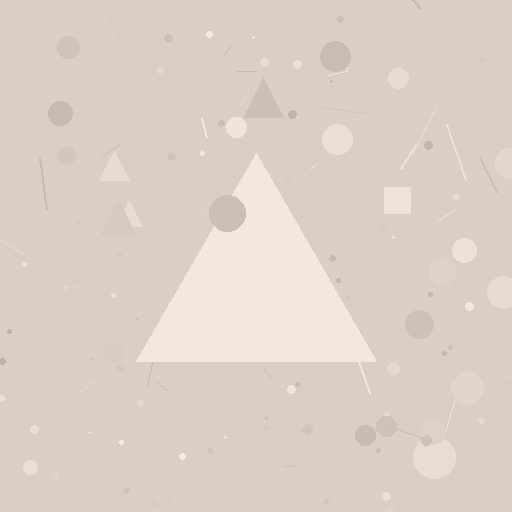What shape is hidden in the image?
A triangle is hidden in the image.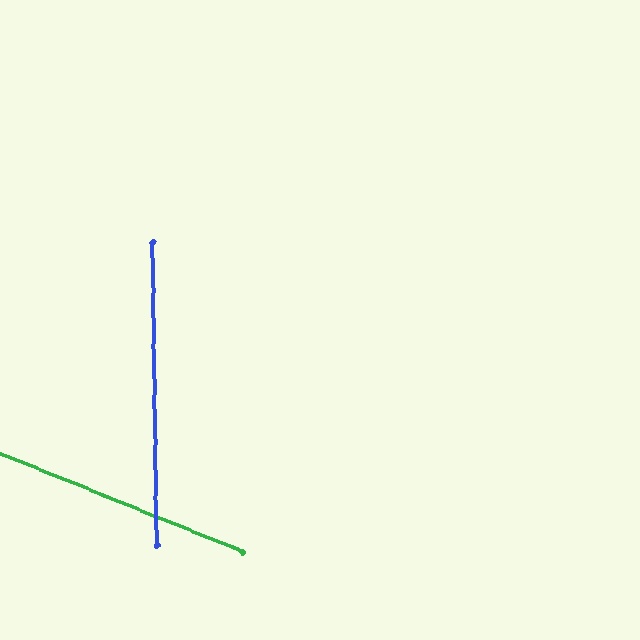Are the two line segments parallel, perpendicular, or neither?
Neither parallel nor perpendicular — they differ by about 67°.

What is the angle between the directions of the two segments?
Approximately 67 degrees.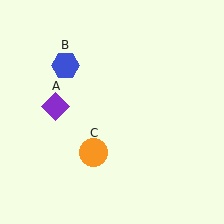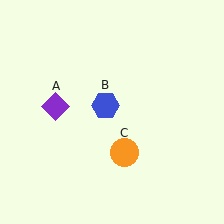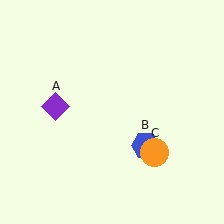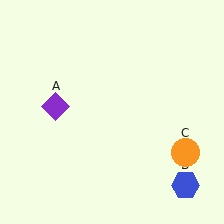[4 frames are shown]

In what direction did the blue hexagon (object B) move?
The blue hexagon (object B) moved down and to the right.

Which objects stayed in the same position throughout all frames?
Purple diamond (object A) remained stationary.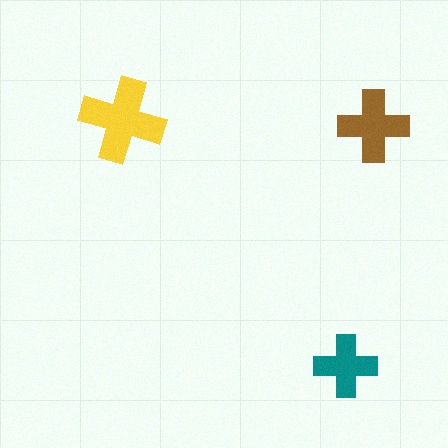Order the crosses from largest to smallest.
the yellow one, the brown one, the teal one.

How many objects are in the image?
There are 3 objects in the image.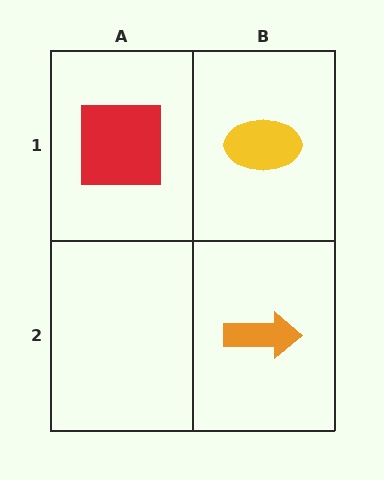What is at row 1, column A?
A red square.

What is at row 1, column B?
A yellow ellipse.